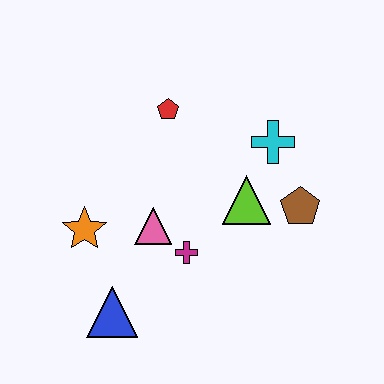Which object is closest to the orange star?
The pink triangle is closest to the orange star.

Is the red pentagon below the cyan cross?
No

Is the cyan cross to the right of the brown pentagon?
No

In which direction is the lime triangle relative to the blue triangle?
The lime triangle is to the right of the blue triangle.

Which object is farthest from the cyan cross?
The blue triangle is farthest from the cyan cross.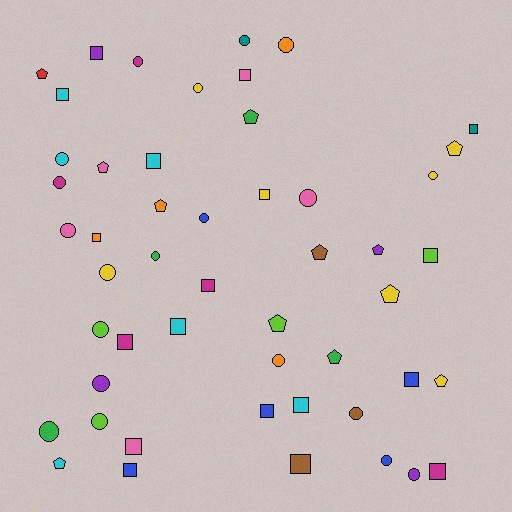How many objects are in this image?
There are 50 objects.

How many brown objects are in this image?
There are 3 brown objects.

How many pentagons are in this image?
There are 12 pentagons.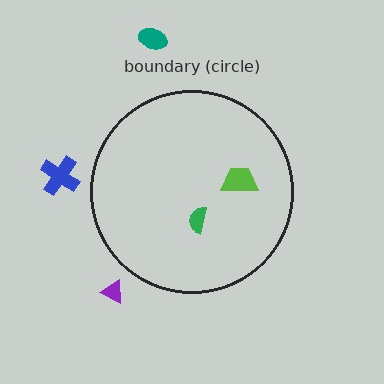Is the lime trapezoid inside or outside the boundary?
Inside.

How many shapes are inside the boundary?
2 inside, 3 outside.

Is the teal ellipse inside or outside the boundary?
Outside.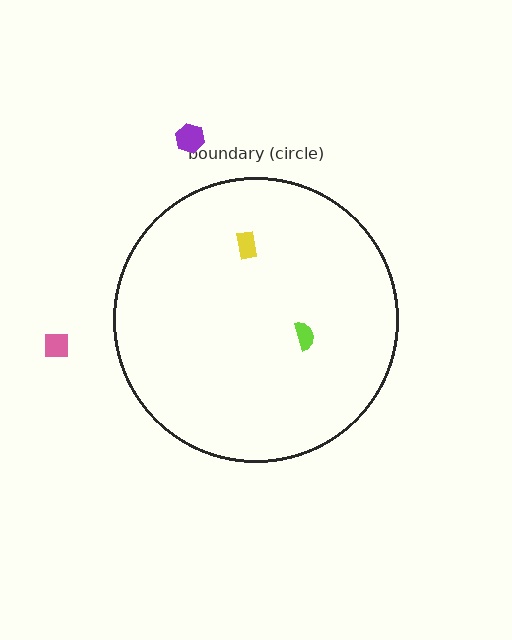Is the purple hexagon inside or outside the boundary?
Outside.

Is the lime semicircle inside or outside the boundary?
Inside.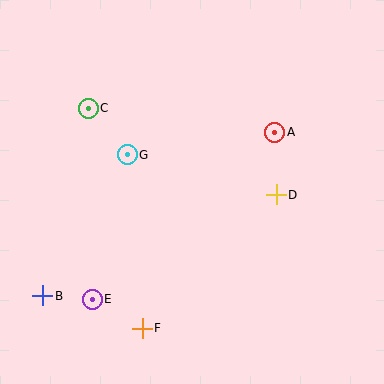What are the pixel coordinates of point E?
Point E is at (92, 299).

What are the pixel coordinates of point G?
Point G is at (127, 155).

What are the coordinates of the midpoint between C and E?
The midpoint between C and E is at (90, 204).